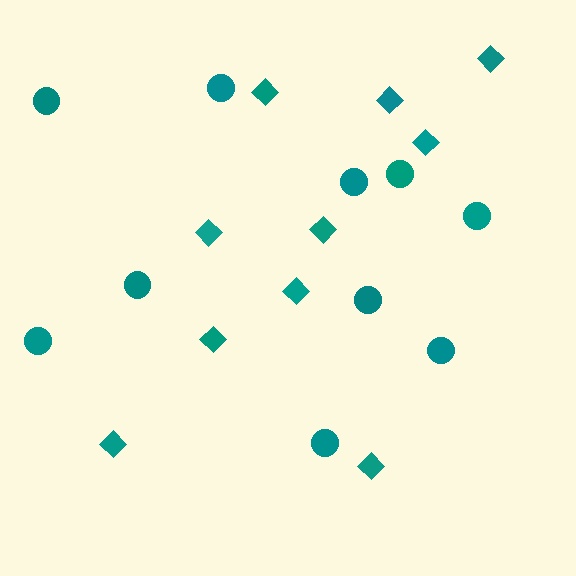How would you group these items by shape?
There are 2 groups: one group of circles (10) and one group of diamonds (10).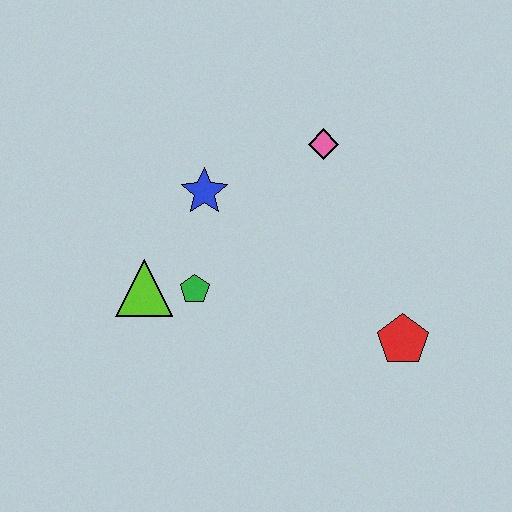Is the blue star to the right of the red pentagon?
No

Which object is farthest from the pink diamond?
The lime triangle is farthest from the pink diamond.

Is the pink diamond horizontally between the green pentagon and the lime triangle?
No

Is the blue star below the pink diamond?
Yes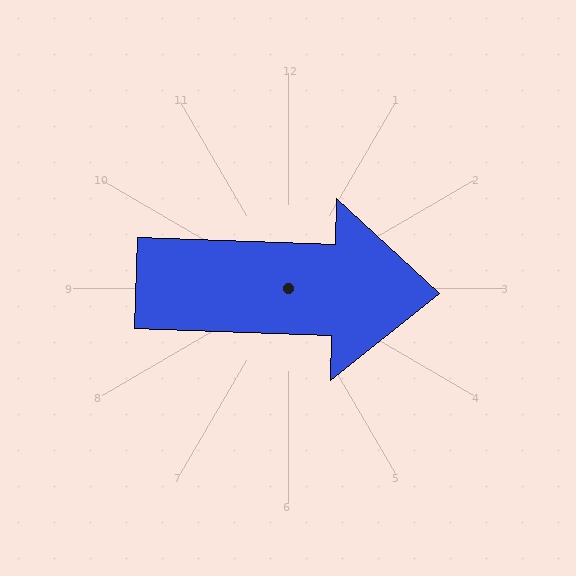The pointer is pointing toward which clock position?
Roughly 3 o'clock.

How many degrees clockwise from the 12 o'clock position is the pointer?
Approximately 92 degrees.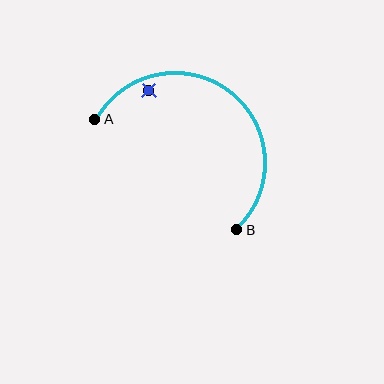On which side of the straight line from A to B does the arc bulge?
The arc bulges above and to the right of the straight line connecting A and B.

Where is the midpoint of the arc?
The arc midpoint is the point on the curve farthest from the straight line joining A and B. It sits above and to the right of that line.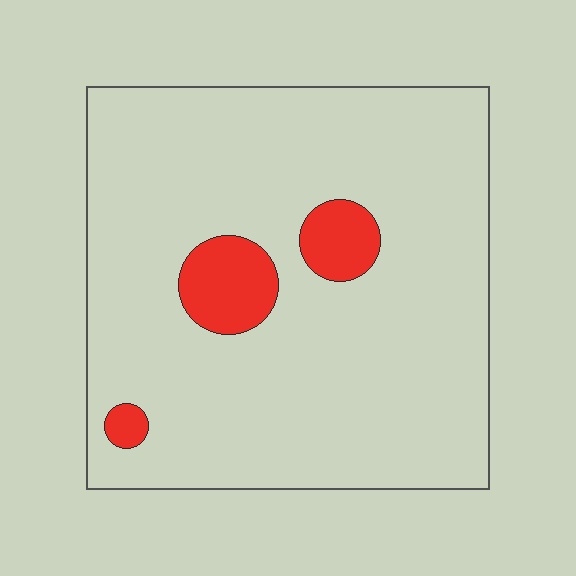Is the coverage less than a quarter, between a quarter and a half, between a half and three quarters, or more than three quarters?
Less than a quarter.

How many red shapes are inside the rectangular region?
3.